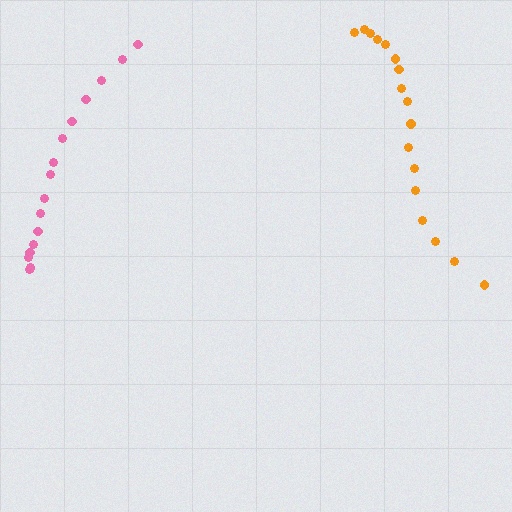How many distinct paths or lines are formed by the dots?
There are 2 distinct paths.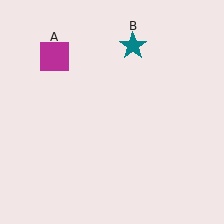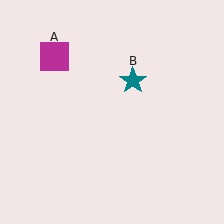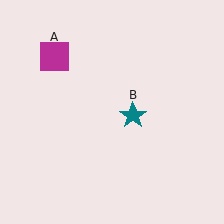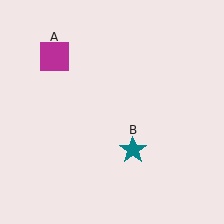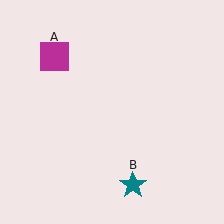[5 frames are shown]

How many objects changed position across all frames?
1 object changed position: teal star (object B).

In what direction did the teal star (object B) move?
The teal star (object B) moved down.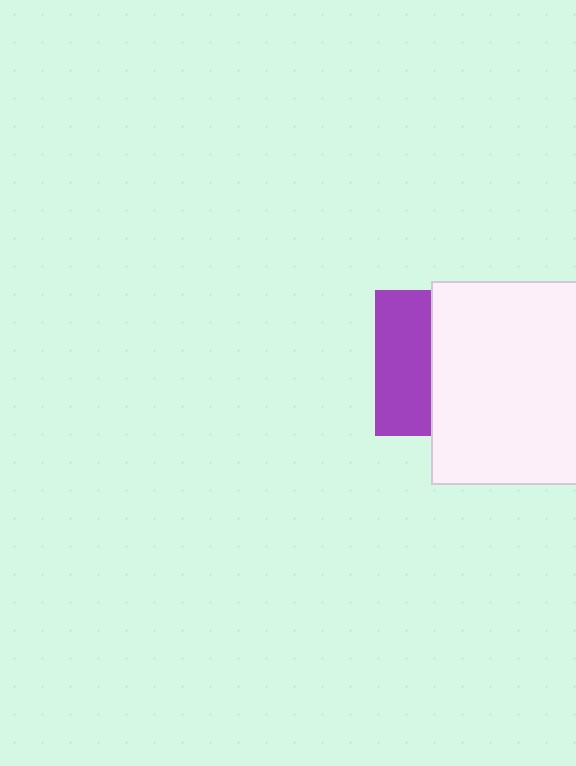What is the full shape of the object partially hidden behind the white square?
The partially hidden object is a purple square.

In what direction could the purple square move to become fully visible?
The purple square could move left. That would shift it out from behind the white square entirely.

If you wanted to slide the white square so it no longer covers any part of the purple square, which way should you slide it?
Slide it right — that is the most direct way to separate the two shapes.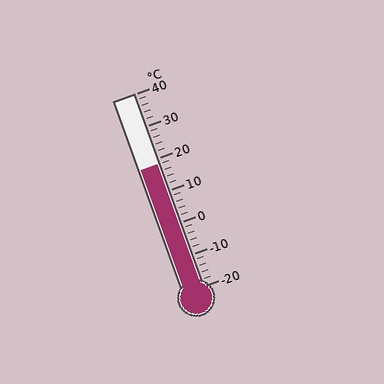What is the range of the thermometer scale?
The thermometer scale ranges from -20°C to 40°C.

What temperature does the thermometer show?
The thermometer shows approximately 18°C.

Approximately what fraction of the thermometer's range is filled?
The thermometer is filled to approximately 65% of its range.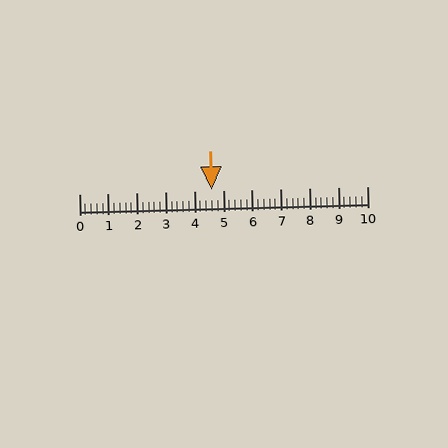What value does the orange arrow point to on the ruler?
The orange arrow points to approximately 4.6.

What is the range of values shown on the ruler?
The ruler shows values from 0 to 10.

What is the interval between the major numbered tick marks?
The major tick marks are spaced 1 units apart.